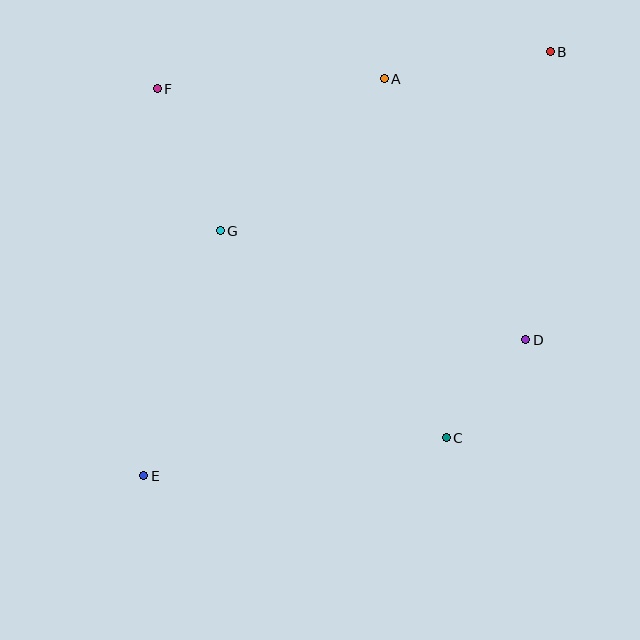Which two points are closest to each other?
Points C and D are closest to each other.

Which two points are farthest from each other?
Points B and E are farthest from each other.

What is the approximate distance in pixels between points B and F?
The distance between B and F is approximately 395 pixels.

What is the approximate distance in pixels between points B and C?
The distance between B and C is approximately 400 pixels.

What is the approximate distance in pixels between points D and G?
The distance between D and G is approximately 325 pixels.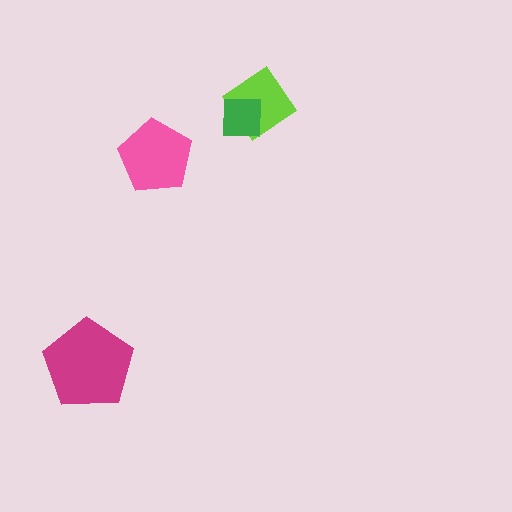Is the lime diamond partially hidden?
Yes, it is partially covered by another shape.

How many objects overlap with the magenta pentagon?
0 objects overlap with the magenta pentagon.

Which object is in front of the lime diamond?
The green square is in front of the lime diamond.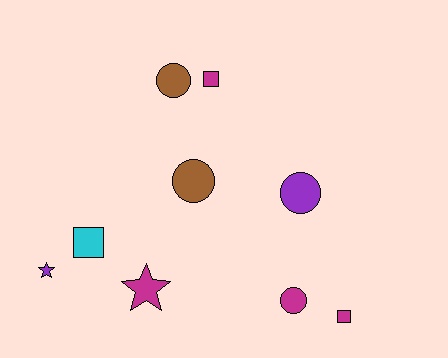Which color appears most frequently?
Magenta, with 4 objects.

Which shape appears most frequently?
Circle, with 4 objects.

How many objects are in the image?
There are 9 objects.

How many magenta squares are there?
There are 2 magenta squares.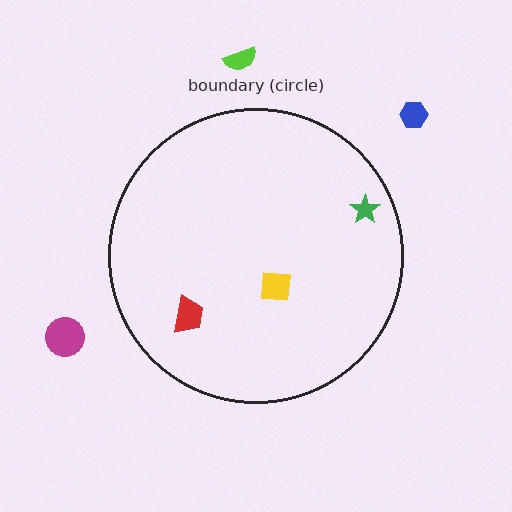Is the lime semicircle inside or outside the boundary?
Outside.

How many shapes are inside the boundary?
3 inside, 3 outside.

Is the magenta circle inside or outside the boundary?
Outside.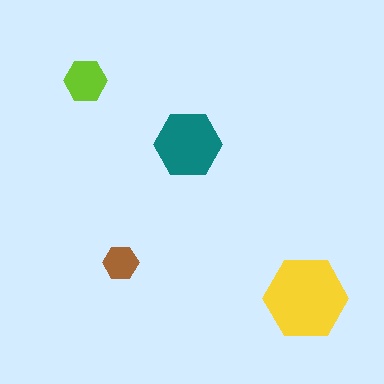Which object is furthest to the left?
The lime hexagon is leftmost.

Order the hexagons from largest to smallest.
the yellow one, the teal one, the lime one, the brown one.